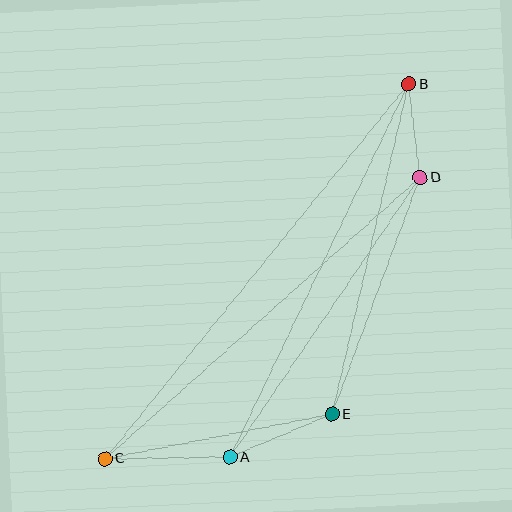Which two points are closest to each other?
Points B and D are closest to each other.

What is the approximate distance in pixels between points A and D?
The distance between A and D is approximately 338 pixels.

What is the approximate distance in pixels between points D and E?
The distance between D and E is approximately 252 pixels.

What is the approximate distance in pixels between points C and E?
The distance between C and E is approximately 231 pixels.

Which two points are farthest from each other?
Points B and C are farthest from each other.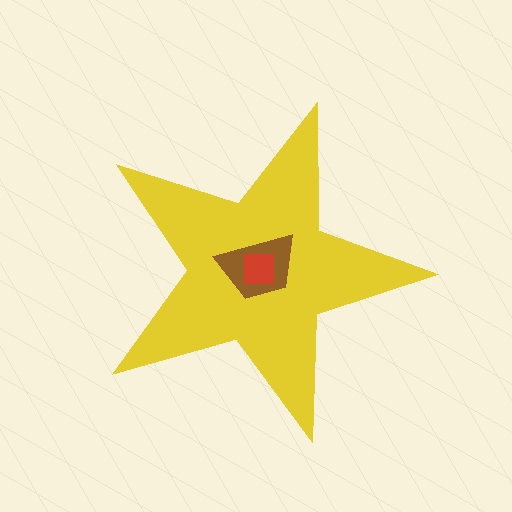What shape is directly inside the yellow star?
The brown trapezoid.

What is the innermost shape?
The red square.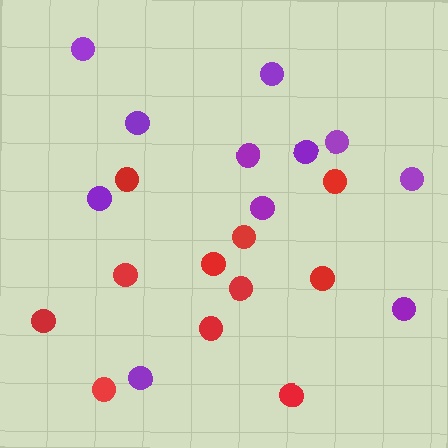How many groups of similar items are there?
There are 2 groups: one group of red circles (11) and one group of purple circles (11).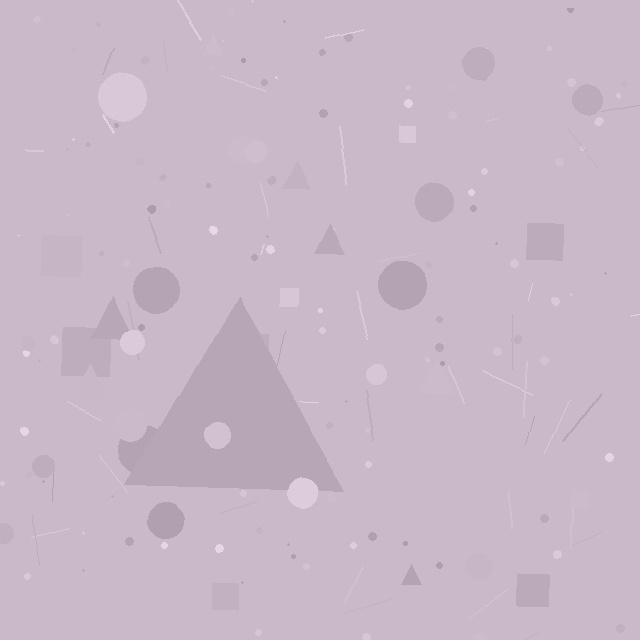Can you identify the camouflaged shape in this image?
The camouflaged shape is a triangle.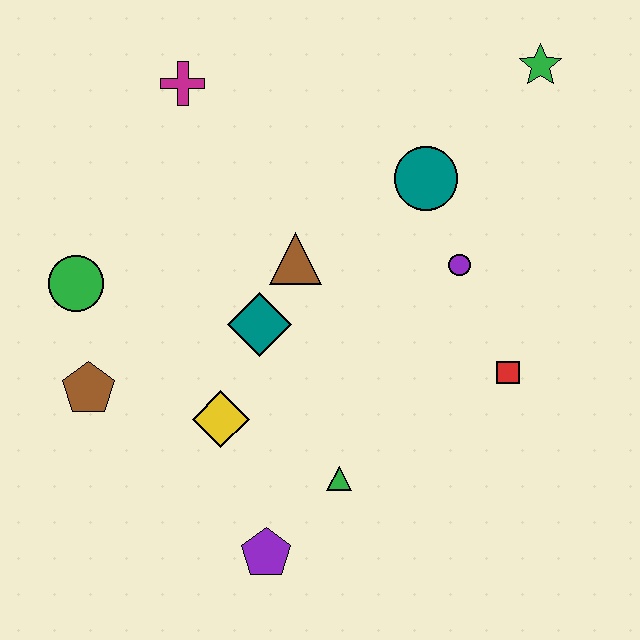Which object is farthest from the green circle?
The green star is farthest from the green circle.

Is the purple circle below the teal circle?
Yes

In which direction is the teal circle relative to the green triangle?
The teal circle is above the green triangle.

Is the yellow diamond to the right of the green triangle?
No